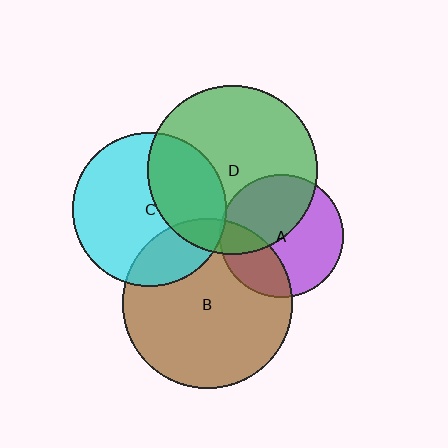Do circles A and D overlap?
Yes.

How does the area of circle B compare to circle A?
Approximately 1.9 times.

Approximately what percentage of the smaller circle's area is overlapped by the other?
Approximately 45%.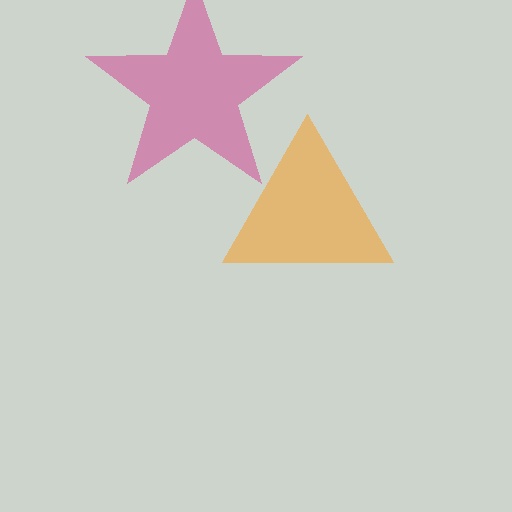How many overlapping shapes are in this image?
There are 2 overlapping shapes in the image.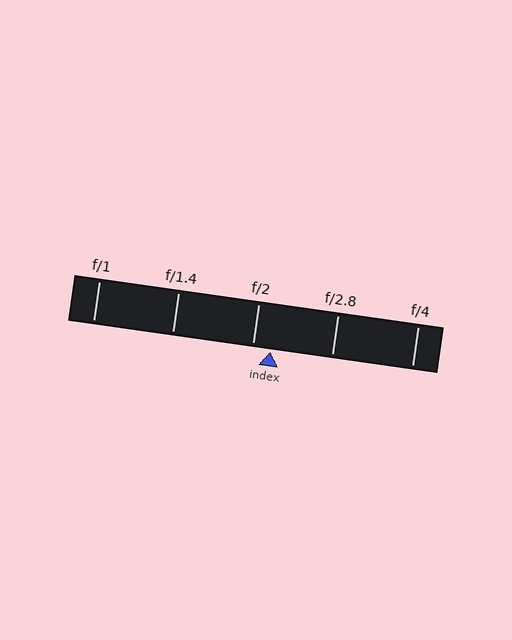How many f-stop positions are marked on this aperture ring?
There are 5 f-stop positions marked.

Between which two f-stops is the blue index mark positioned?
The index mark is between f/2 and f/2.8.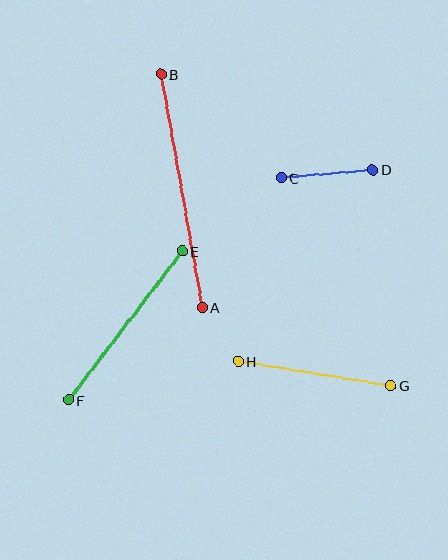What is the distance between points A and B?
The distance is approximately 237 pixels.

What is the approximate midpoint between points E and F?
The midpoint is at approximately (125, 326) pixels.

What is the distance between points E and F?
The distance is approximately 187 pixels.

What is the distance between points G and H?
The distance is approximately 155 pixels.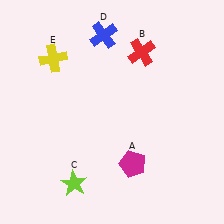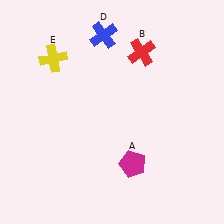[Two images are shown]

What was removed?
The lime star (C) was removed in Image 2.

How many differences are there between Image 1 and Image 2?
There is 1 difference between the two images.